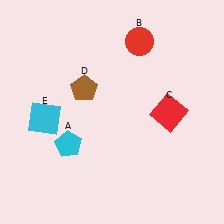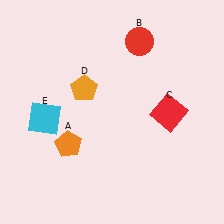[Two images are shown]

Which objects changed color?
A changed from cyan to orange. D changed from brown to orange.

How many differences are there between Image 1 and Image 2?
There are 2 differences between the two images.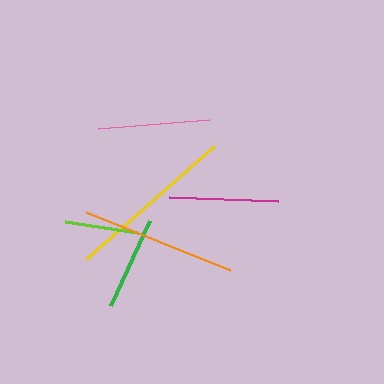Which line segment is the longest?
The yellow line is the longest at approximately 170 pixels.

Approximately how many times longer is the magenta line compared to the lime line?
The magenta line is approximately 1.5 times the length of the lime line.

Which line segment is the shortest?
The lime line is the shortest at approximately 72 pixels.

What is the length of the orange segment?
The orange segment is approximately 155 pixels long.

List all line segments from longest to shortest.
From longest to shortest: yellow, orange, pink, magenta, green, lime.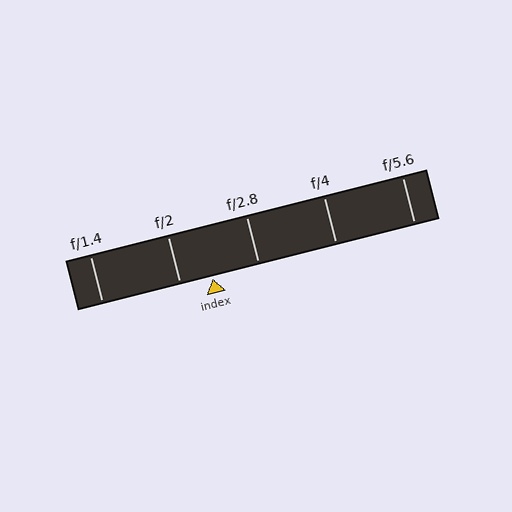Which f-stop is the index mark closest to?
The index mark is closest to f/2.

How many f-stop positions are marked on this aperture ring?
There are 5 f-stop positions marked.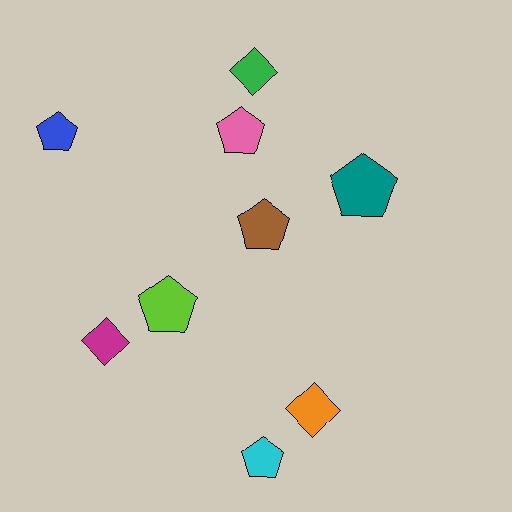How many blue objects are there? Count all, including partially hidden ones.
There is 1 blue object.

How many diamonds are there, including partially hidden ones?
There are 3 diamonds.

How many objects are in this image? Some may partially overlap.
There are 9 objects.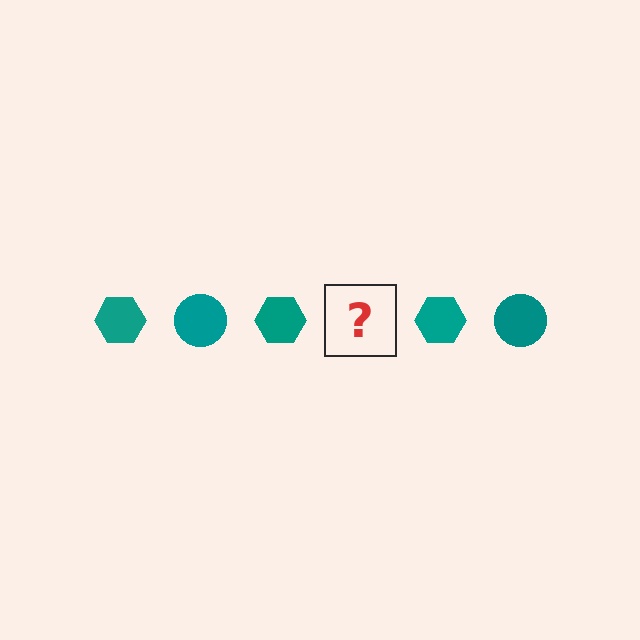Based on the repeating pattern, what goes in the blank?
The blank should be a teal circle.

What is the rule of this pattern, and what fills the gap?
The rule is that the pattern cycles through hexagon, circle shapes in teal. The gap should be filled with a teal circle.